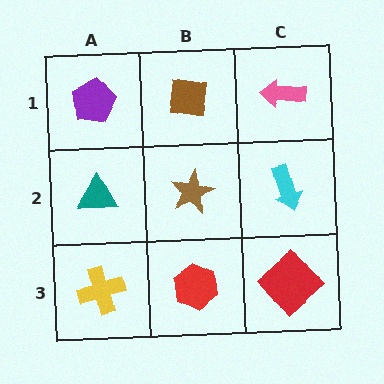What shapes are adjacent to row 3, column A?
A teal triangle (row 2, column A), a red hexagon (row 3, column B).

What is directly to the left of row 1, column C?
A brown square.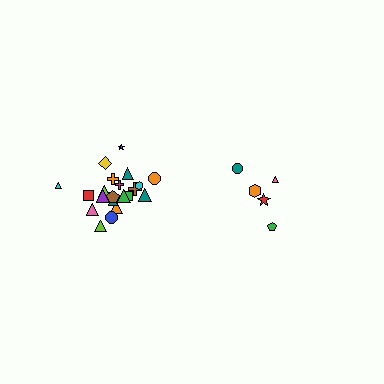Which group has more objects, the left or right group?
The left group.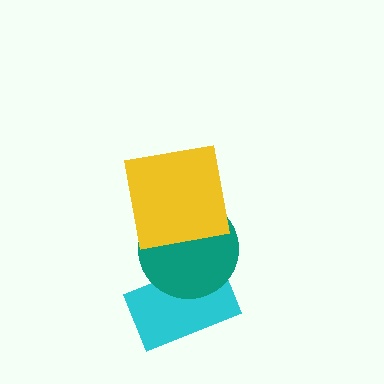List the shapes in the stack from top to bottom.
From top to bottom: the yellow square, the teal circle, the cyan rectangle.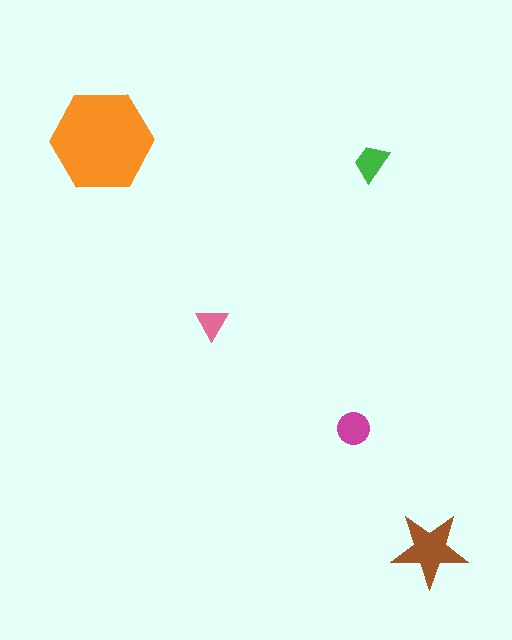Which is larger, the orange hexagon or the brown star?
The orange hexagon.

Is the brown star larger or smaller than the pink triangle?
Larger.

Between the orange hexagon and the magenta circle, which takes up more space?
The orange hexagon.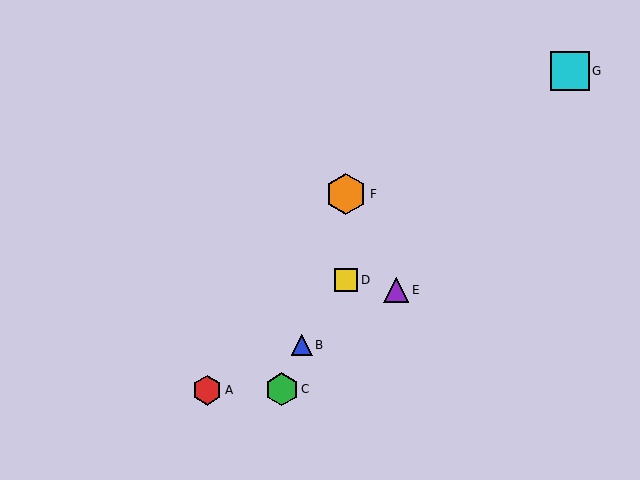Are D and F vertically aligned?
Yes, both are at x≈346.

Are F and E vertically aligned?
No, F is at x≈346 and E is at x≈396.